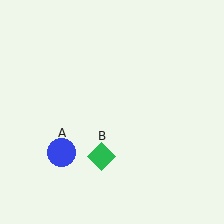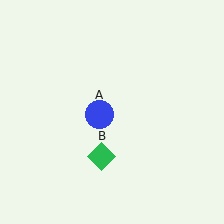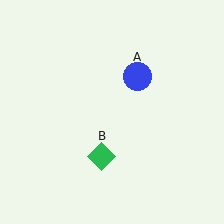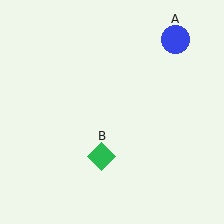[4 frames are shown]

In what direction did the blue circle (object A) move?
The blue circle (object A) moved up and to the right.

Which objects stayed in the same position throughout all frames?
Green diamond (object B) remained stationary.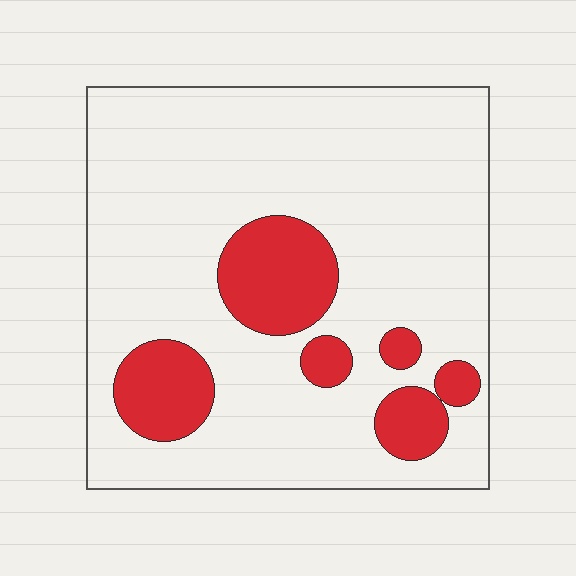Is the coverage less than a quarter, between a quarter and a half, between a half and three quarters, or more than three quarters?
Less than a quarter.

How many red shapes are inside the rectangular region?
6.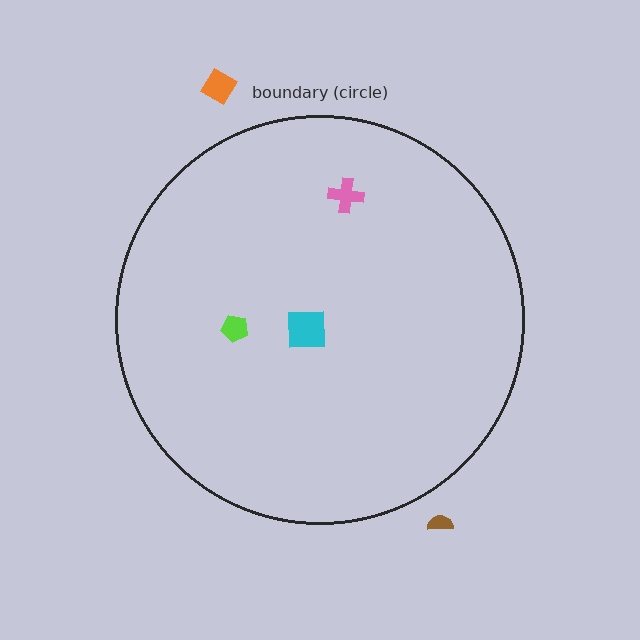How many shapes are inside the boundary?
3 inside, 2 outside.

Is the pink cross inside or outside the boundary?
Inside.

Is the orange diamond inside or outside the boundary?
Outside.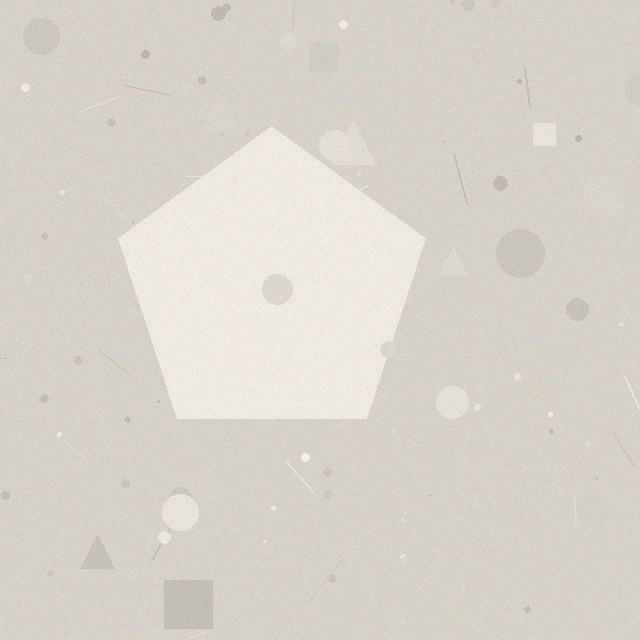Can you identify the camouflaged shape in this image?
The camouflaged shape is a pentagon.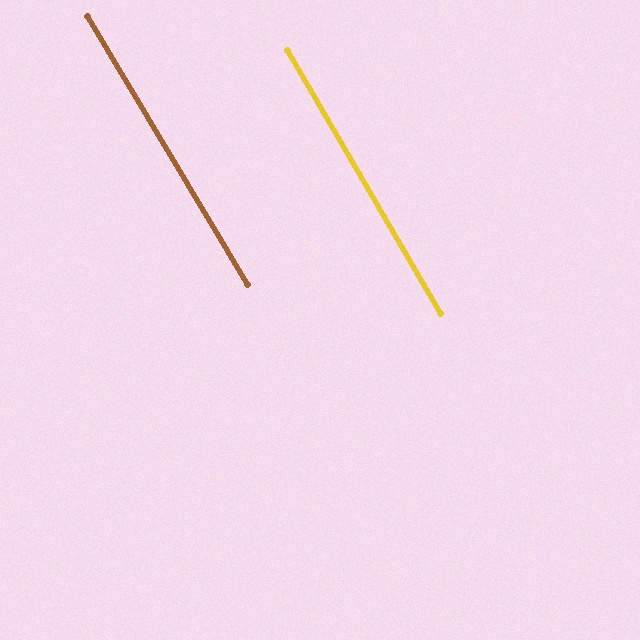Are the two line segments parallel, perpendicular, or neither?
Parallel — their directions differ by only 0.6°.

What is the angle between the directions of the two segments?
Approximately 1 degree.